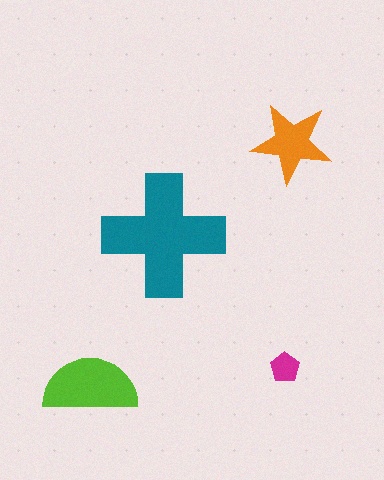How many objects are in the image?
There are 4 objects in the image.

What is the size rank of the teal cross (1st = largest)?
1st.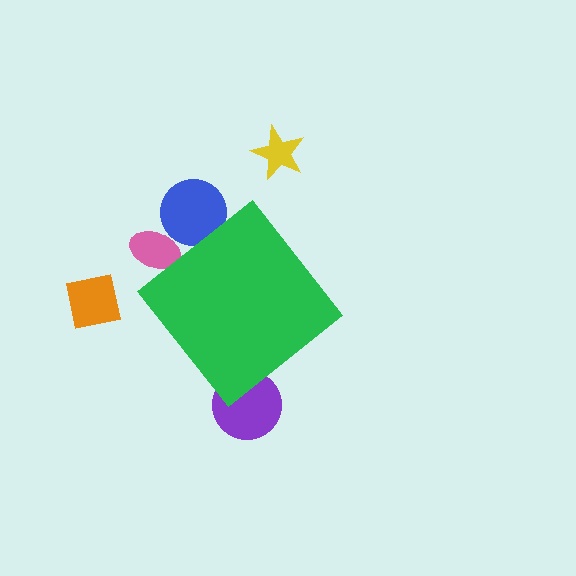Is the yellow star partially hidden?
No, the yellow star is fully visible.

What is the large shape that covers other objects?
A green diamond.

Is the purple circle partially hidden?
Yes, the purple circle is partially hidden behind the green diamond.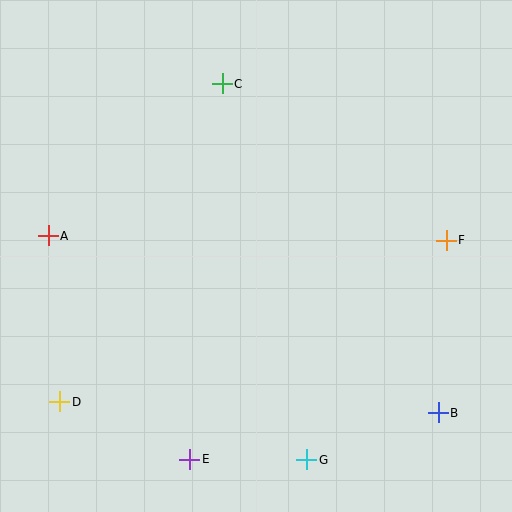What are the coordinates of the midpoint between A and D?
The midpoint between A and D is at (54, 319).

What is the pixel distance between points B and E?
The distance between B and E is 253 pixels.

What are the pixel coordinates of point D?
Point D is at (60, 402).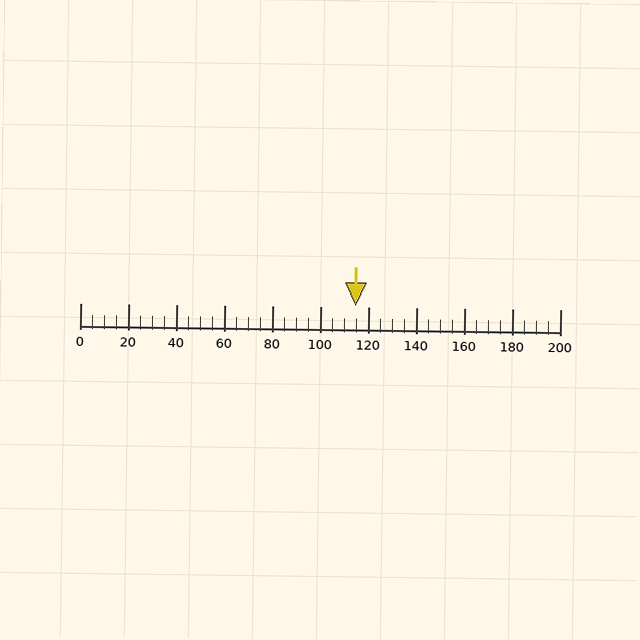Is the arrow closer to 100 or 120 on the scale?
The arrow is closer to 120.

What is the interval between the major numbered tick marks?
The major tick marks are spaced 20 units apart.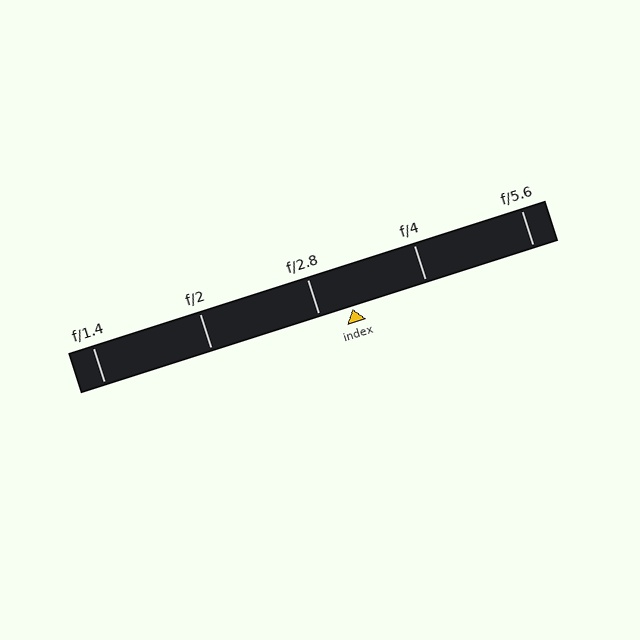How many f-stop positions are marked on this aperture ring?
There are 5 f-stop positions marked.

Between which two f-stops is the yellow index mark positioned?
The index mark is between f/2.8 and f/4.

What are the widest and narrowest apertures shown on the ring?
The widest aperture shown is f/1.4 and the narrowest is f/5.6.